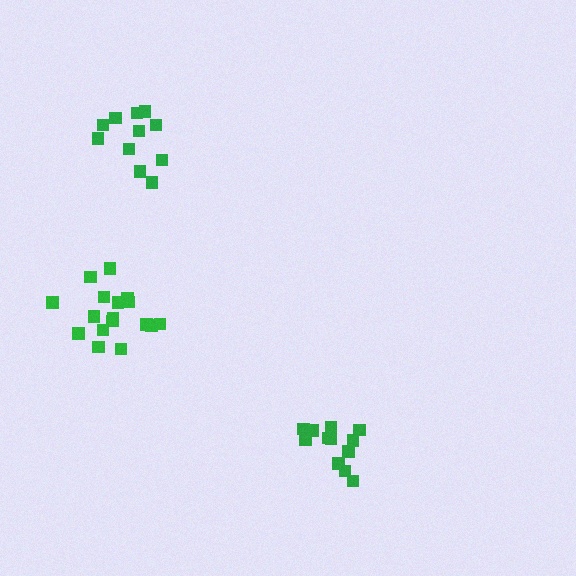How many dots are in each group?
Group 1: 17 dots, Group 2: 12 dots, Group 3: 11 dots (40 total).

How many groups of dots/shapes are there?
There are 3 groups.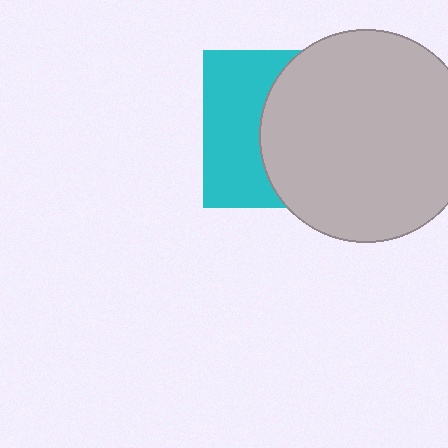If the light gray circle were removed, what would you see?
You would see the complete cyan square.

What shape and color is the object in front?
The object in front is a light gray circle.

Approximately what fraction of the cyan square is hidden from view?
Roughly 57% of the cyan square is hidden behind the light gray circle.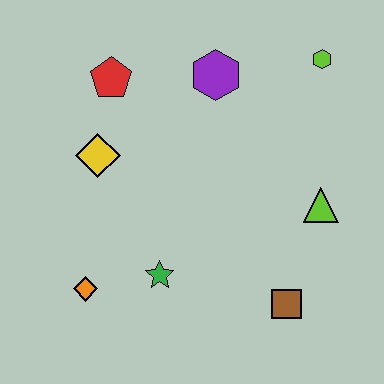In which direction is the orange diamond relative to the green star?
The orange diamond is to the left of the green star.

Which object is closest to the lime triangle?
The brown square is closest to the lime triangle.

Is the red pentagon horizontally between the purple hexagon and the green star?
No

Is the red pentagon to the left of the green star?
Yes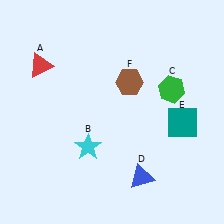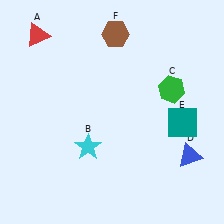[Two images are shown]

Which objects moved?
The objects that moved are: the red triangle (A), the blue triangle (D), the brown hexagon (F).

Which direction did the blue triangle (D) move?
The blue triangle (D) moved right.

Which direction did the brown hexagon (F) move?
The brown hexagon (F) moved up.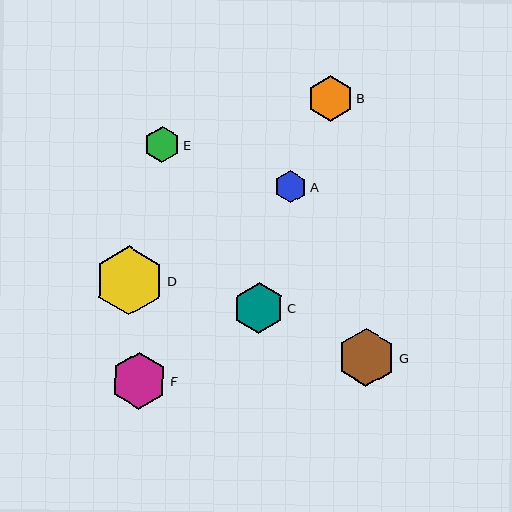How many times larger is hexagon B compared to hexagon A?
Hexagon B is approximately 1.4 times the size of hexagon A.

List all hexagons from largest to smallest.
From largest to smallest: D, G, F, C, B, E, A.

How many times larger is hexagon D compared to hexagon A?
Hexagon D is approximately 2.2 times the size of hexagon A.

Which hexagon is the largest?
Hexagon D is the largest with a size of approximately 69 pixels.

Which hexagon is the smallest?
Hexagon A is the smallest with a size of approximately 32 pixels.